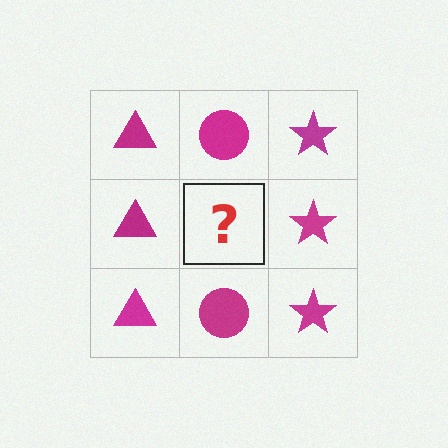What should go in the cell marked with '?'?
The missing cell should contain a magenta circle.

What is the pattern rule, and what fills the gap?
The rule is that each column has a consistent shape. The gap should be filled with a magenta circle.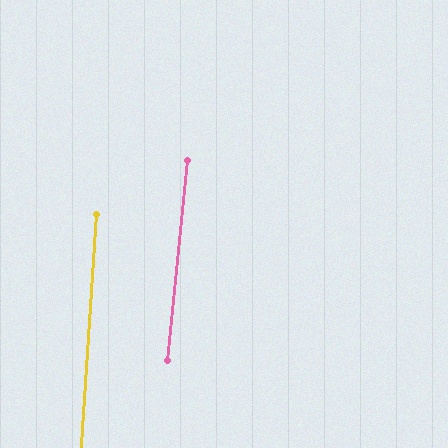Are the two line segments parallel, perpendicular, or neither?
Parallel — their directions differ by only 1.8°.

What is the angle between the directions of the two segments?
Approximately 2 degrees.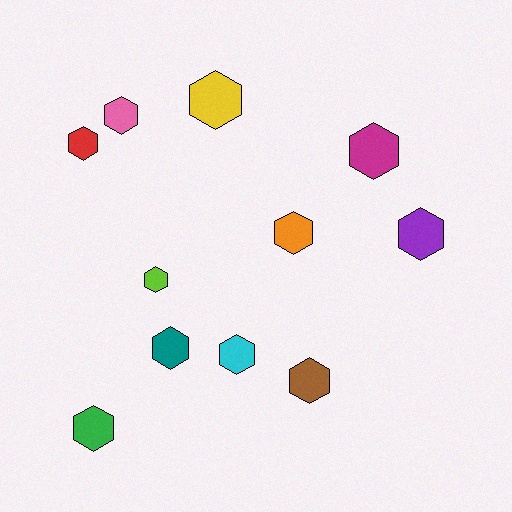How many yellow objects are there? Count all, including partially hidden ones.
There is 1 yellow object.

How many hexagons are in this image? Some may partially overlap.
There are 11 hexagons.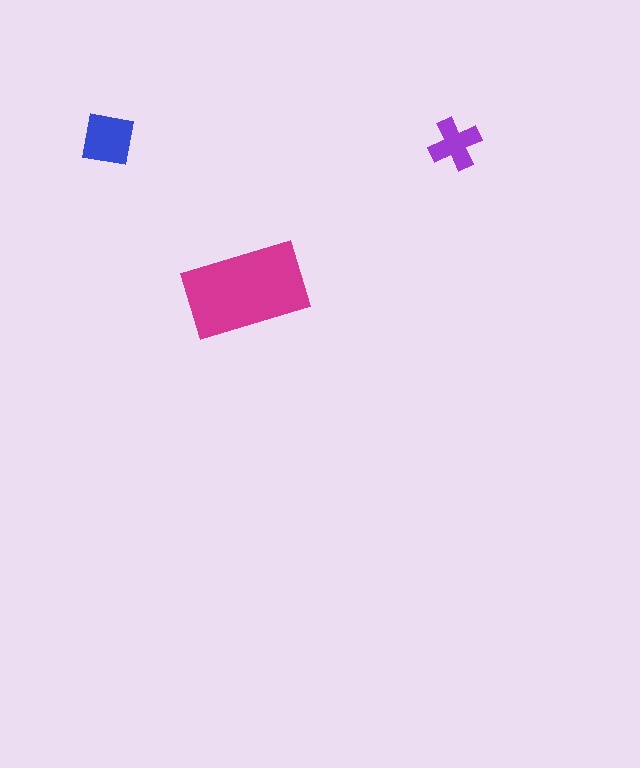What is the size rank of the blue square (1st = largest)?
2nd.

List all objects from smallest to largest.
The purple cross, the blue square, the magenta rectangle.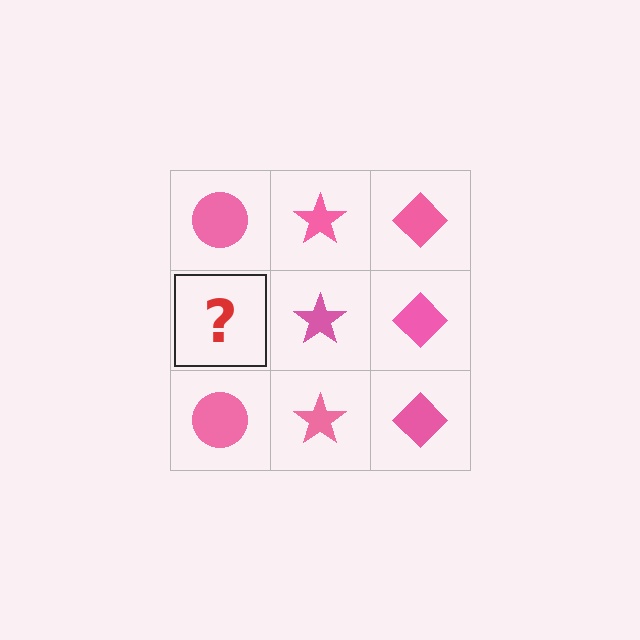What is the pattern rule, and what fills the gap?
The rule is that each column has a consistent shape. The gap should be filled with a pink circle.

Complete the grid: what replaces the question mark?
The question mark should be replaced with a pink circle.